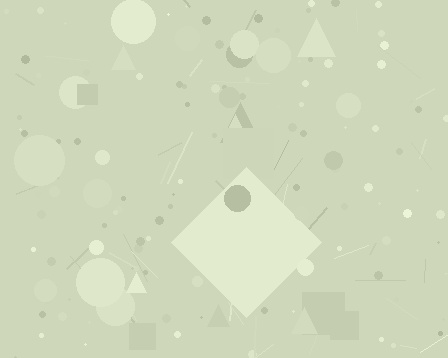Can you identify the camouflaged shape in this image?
The camouflaged shape is a diamond.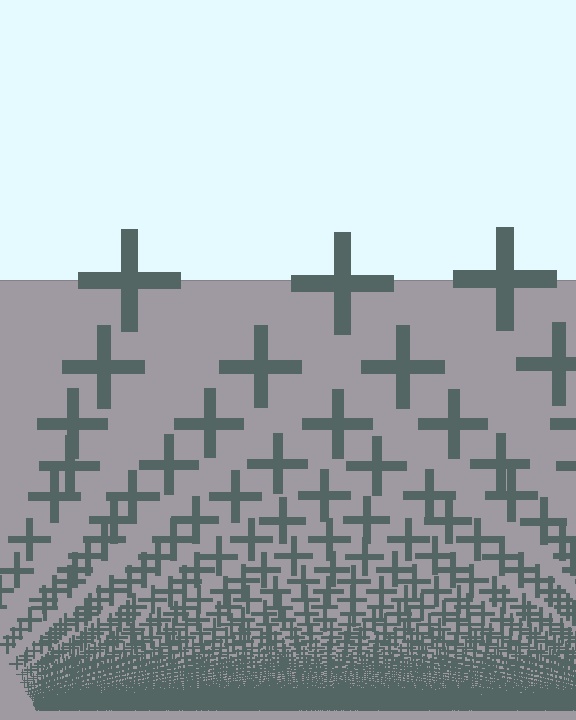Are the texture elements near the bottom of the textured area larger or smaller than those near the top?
Smaller. The gradient is inverted — elements near the bottom are smaller and denser.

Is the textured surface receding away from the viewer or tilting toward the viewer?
The surface appears to tilt toward the viewer. Texture elements get larger and sparser toward the top.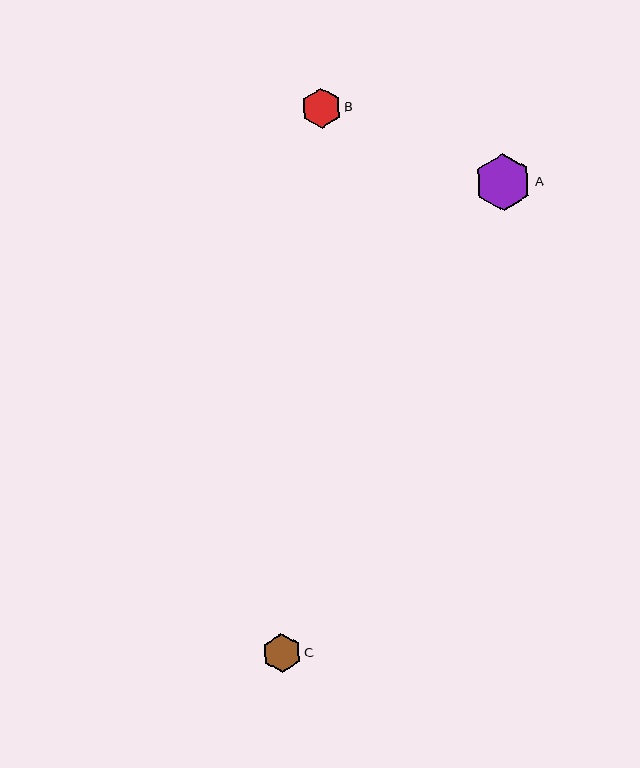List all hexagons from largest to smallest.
From largest to smallest: A, B, C.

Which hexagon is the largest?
Hexagon A is the largest with a size of approximately 57 pixels.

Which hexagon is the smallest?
Hexagon C is the smallest with a size of approximately 39 pixels.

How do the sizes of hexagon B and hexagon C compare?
Hexagon B and hexagon C are approximately the same size.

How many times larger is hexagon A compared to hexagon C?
Hexagon A is approximately 1.5 times the size of hexagon C.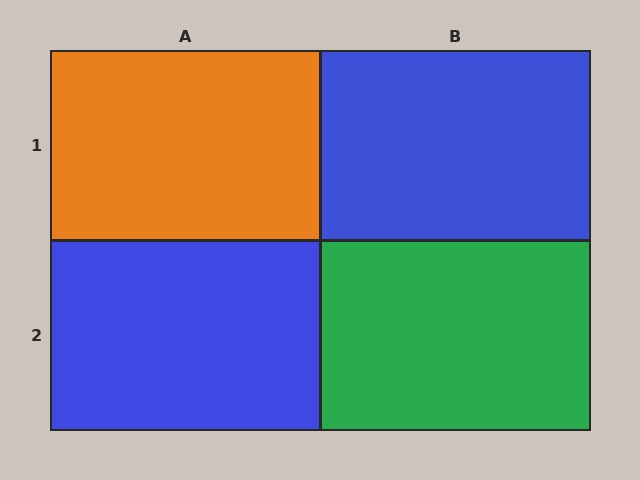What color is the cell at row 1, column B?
Blue.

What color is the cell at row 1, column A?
Orange.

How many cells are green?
1 cell is green.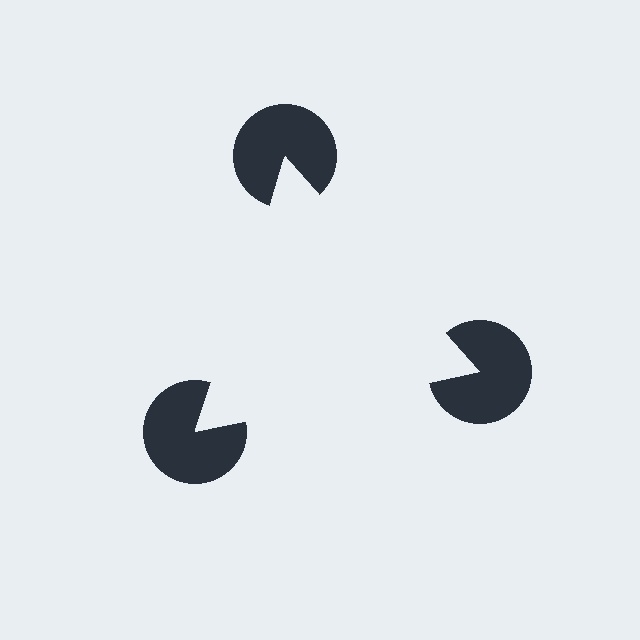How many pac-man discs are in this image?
There are 3 — one at each vertex of the illusory triangle.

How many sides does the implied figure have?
3 sides.